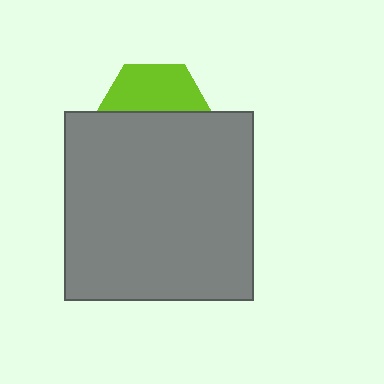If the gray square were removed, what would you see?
You would see the complete lime hexagon.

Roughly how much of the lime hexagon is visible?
A small part of it is visible (roughly 45%).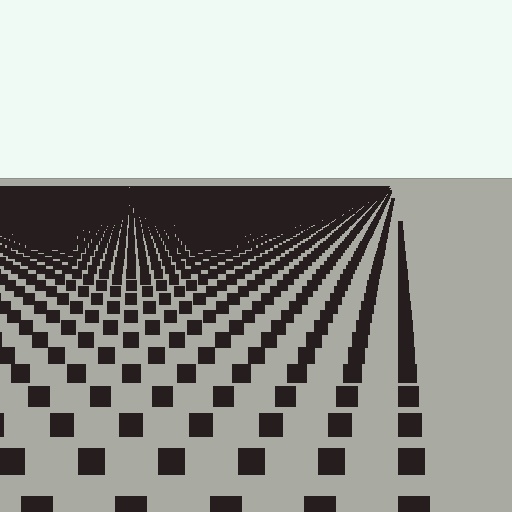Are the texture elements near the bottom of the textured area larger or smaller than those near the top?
Larger. Near the bottom, elements are closer to the viewer and appear at a bigger on-screen size.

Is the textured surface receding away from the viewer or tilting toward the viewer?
The surface is receding away from the viewer. Texture elements get smaller and denser toward the top.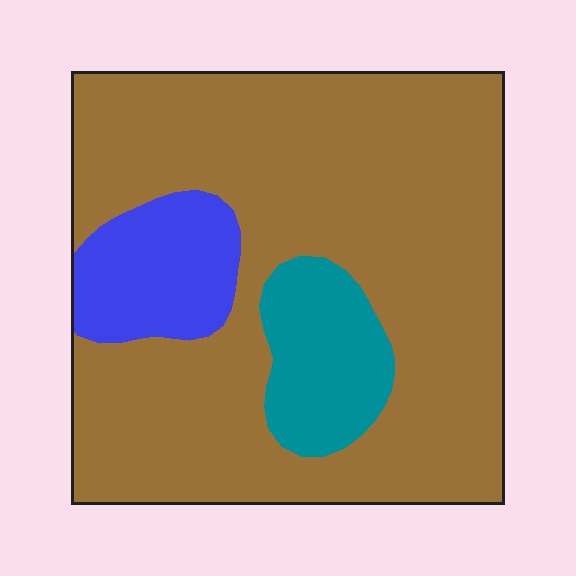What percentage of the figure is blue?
Blue covers 11% of the figure.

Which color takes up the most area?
Brown, at roughly 80%.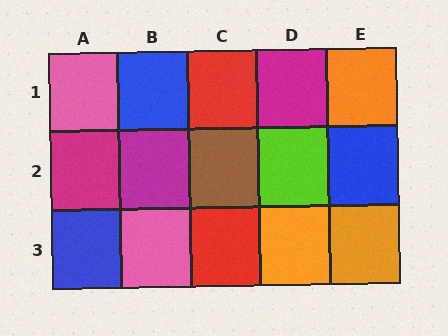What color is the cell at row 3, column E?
Orange.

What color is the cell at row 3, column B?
Pink.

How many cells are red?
2 cells are red.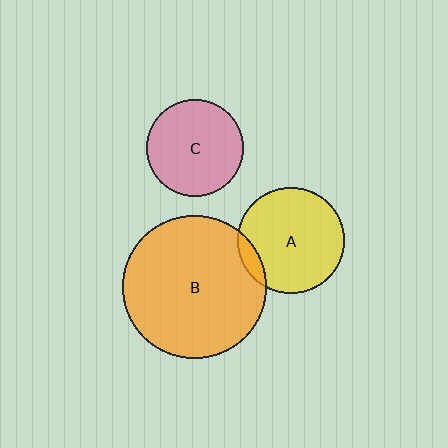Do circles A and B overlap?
Yes.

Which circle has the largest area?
Circle B (orange).